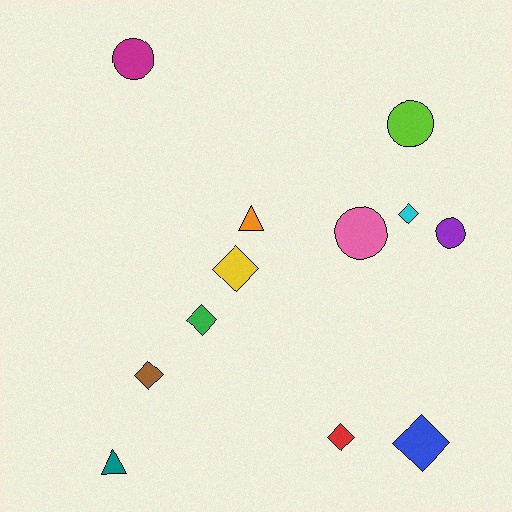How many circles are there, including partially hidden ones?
There are 4 circles.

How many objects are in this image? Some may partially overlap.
There are 12 objects.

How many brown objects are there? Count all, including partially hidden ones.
There is 1 brown object.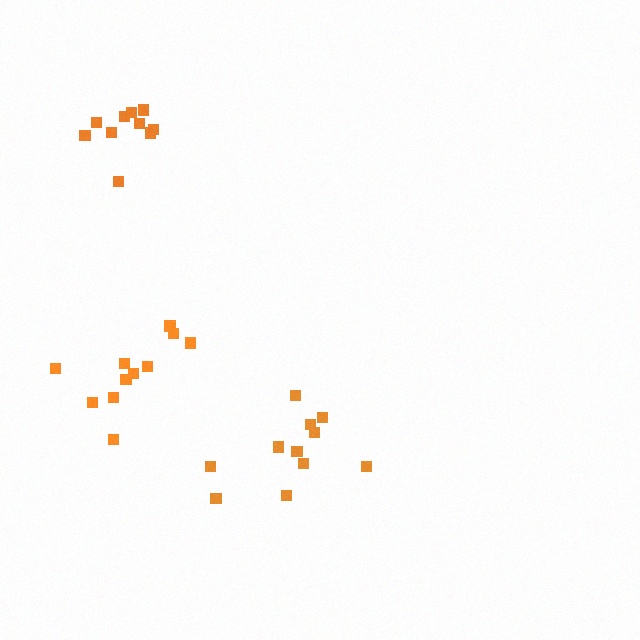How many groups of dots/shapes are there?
There are 3 groups.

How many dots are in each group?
Group 1: 11 dots, Group 2: 10 dots, Group 3: 11 dots (32 total).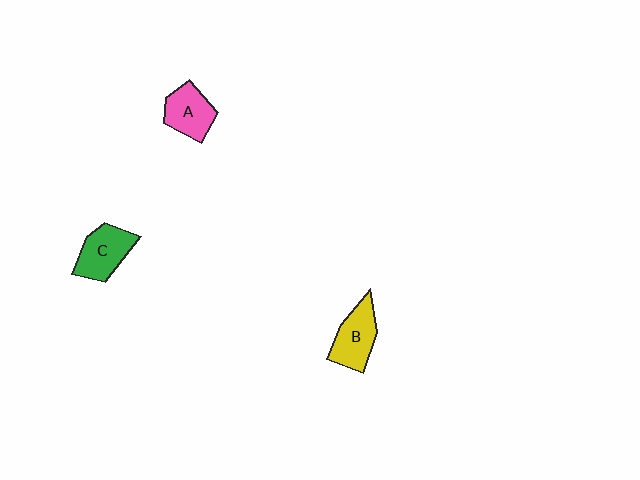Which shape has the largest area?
Shape C (green).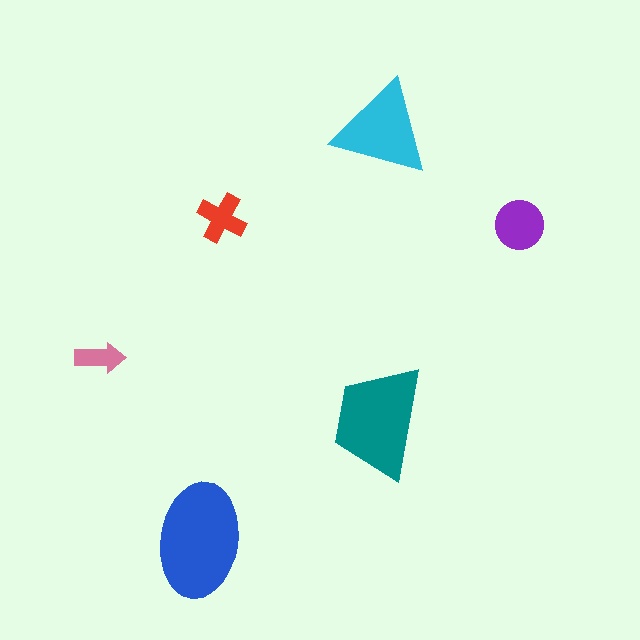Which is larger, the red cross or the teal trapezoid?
The teal trapezoid.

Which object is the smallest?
The pink arrow.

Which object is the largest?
The blue ellipse.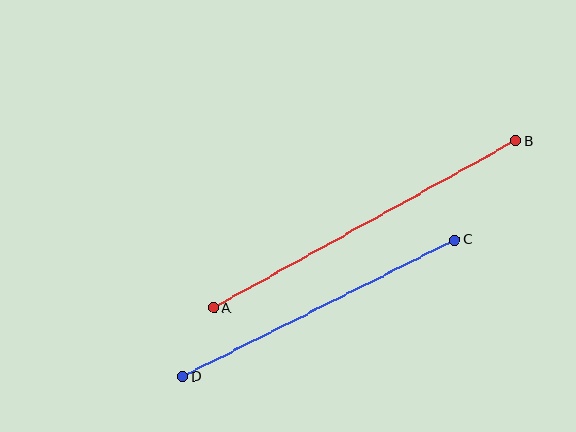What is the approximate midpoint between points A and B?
The midpoint is at approximately (365, 224) pixels.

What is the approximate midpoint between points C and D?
The midpoint is at approximately (319, 308) pixels.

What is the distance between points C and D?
The distance is approximately 304 pixels.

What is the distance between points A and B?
The distance is approximately 345 pixels.